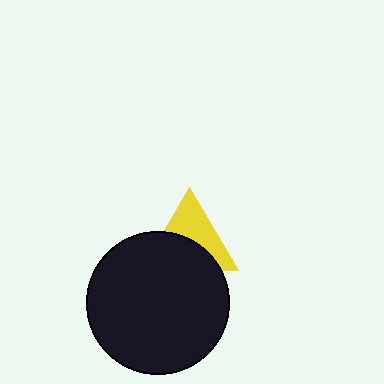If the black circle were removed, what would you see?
You would see the complete yellow triangle.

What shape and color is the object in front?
The object in front is a black circle.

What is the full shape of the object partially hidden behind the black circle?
The partially hidden object is a yellow triangle.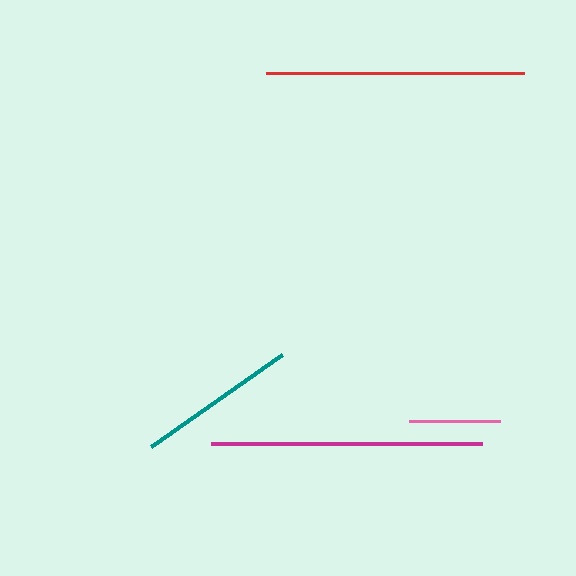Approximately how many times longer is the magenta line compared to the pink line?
The magenta line is approximately 3.0 times the length of the pink line.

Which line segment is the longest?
The magenta line is the longest at approximately 271 pixels.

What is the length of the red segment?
The red segment is approximately 258 pixels long.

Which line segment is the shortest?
The pink line is the shortest at approximately 91 pixels.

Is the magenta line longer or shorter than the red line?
The magenta line is longer than the red line.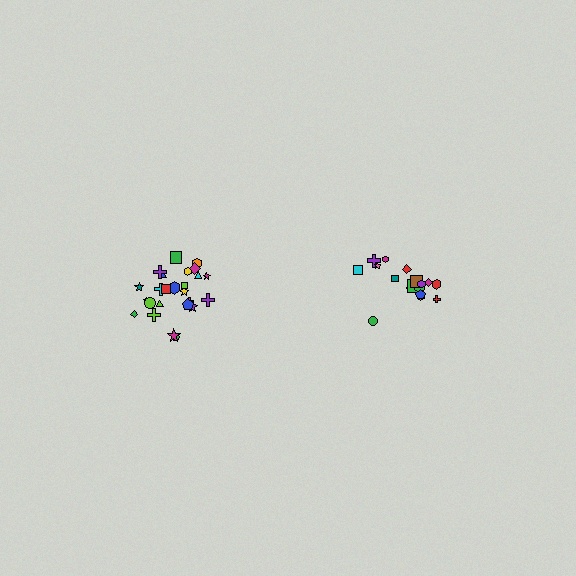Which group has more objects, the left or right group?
The left group.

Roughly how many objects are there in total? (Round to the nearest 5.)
Roughly 45 objects in total.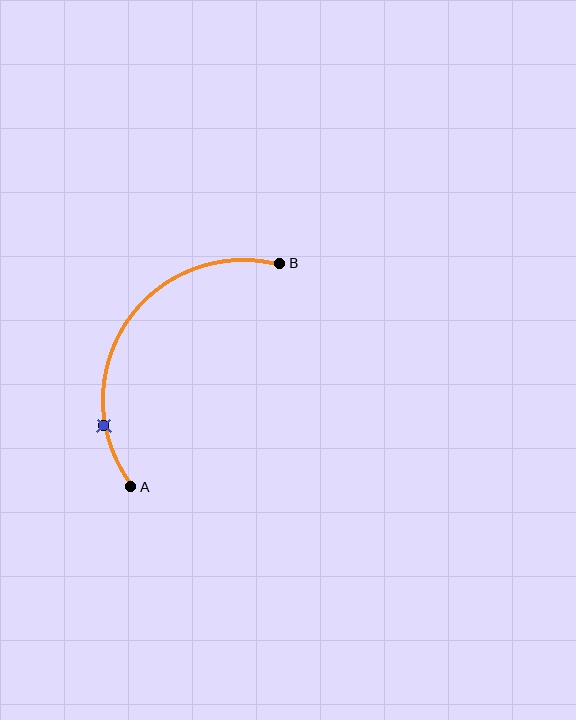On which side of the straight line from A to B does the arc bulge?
The arc bulges to the left of the straight line connecting A and B.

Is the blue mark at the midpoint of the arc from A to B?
No. The blue mark lies on the arc but is closer to endpoint A. The arc midpoint would be at the point on the curve equidistant along the arc from both A and B.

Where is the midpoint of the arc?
The arc midpoint is the point on the curve farthest from the straight line joining A and B. It sits to the left of that line.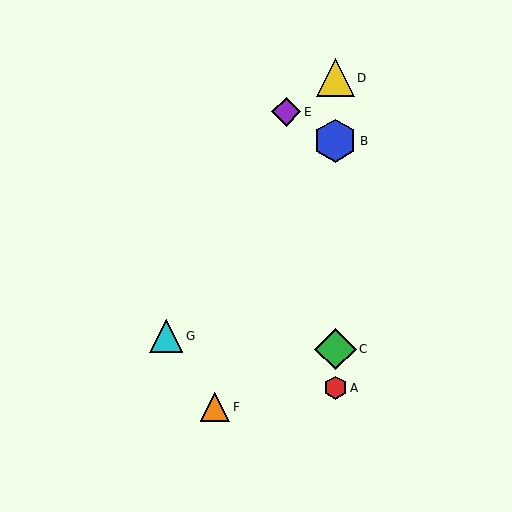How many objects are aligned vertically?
4 objects (A, B, C, D) are aligned vertically.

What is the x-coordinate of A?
Object A is at x≈335.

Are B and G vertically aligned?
No, B is at x≈335 and G is at x≈166.